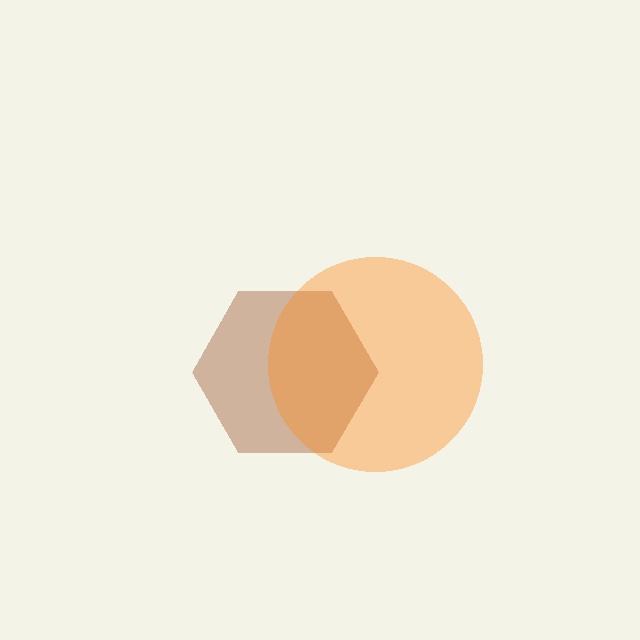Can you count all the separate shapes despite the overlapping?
Yes, there are 2 separate shapes.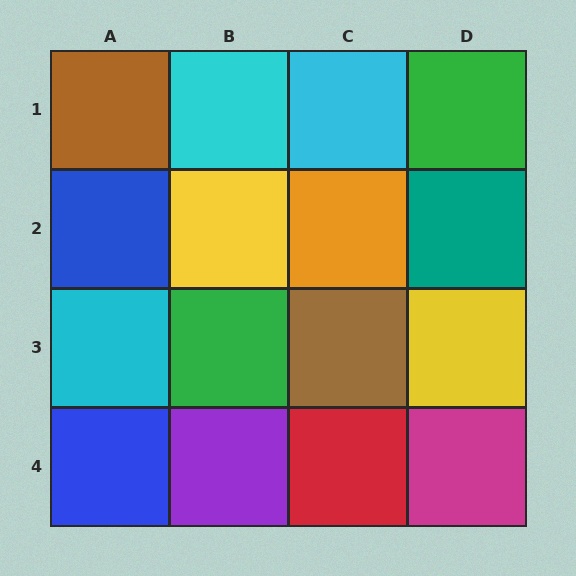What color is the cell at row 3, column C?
Brown.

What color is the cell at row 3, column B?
Green.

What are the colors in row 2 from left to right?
Blue, yellow, orange, teal.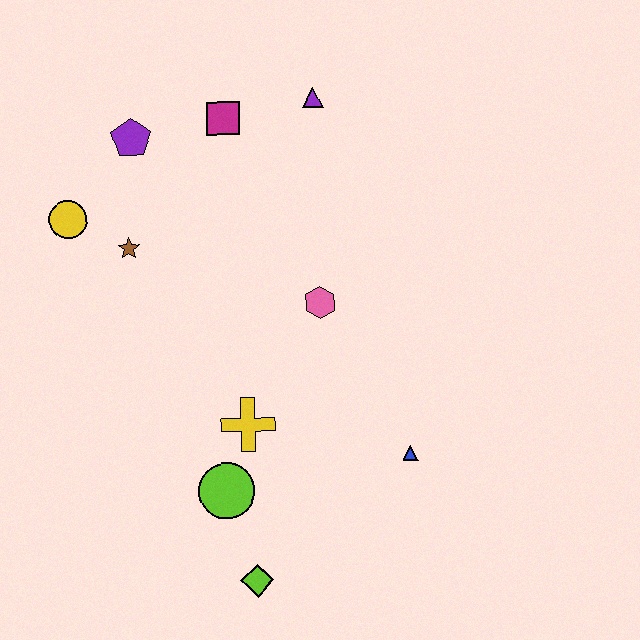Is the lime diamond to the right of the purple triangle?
No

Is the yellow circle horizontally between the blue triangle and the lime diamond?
No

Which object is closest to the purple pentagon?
The magenta square is closest to the purple pentagon.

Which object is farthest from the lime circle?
The purple triangle is farthest from the lime circle.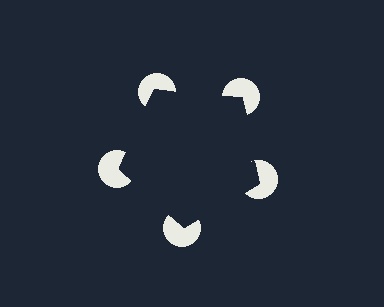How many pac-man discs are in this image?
There are 5 — one at each vertex of the illusory pentagon.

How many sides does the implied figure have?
5 sides.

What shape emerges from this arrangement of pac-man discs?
An illusory pentagon — its edges are inferred from the aligned wedge cuts in the pac-man discs, not physically drawn.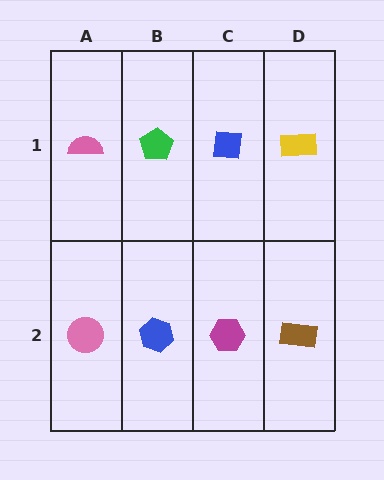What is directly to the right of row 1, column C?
A yellow rectangle.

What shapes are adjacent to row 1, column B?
A blue hexagon (row 2, column B), a pink semicircle (row 1, column A), a blue square (row 1, column C).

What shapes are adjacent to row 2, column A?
A pink semicircle (row 1, column A), a blue hexagon (row 2, column B).